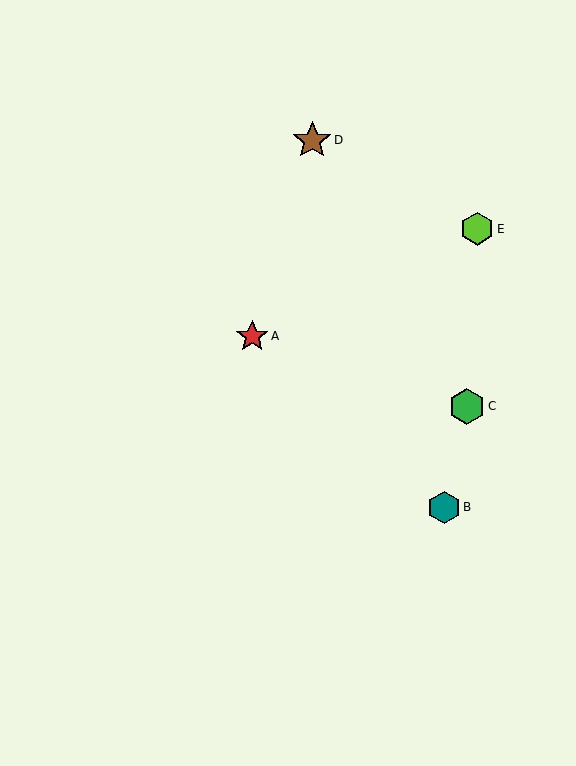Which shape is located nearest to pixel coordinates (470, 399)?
The green hexagon (labeled C) at (467, 406) is nearest to that location.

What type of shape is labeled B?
Shape B is a teal hexagon.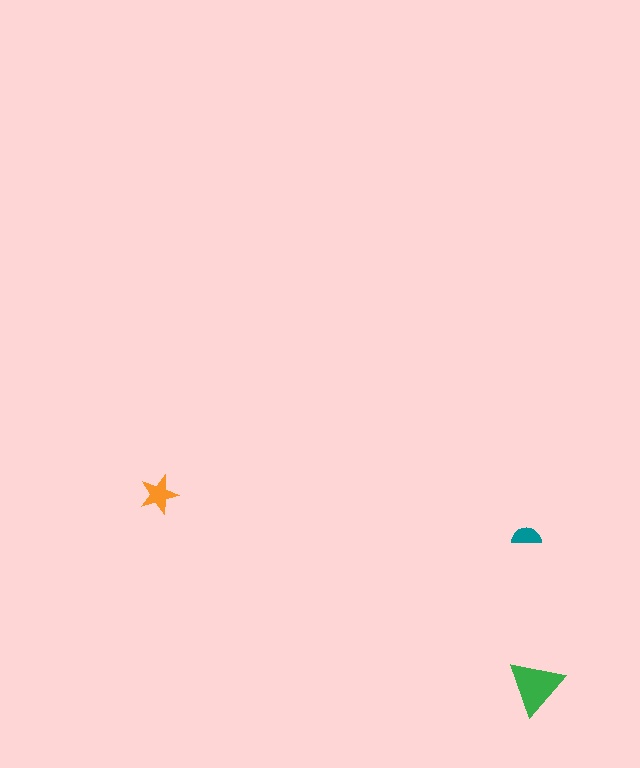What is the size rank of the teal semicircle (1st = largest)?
3rd.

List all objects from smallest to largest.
The teal semicircle, the orange star, the green triangle.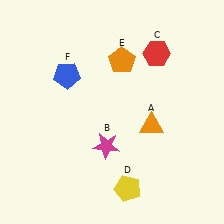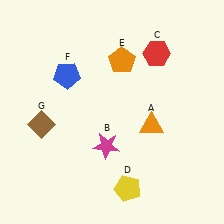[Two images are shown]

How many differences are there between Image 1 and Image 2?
There is 1 difference between the two images.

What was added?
A brown diamond (G) was added in Image 2.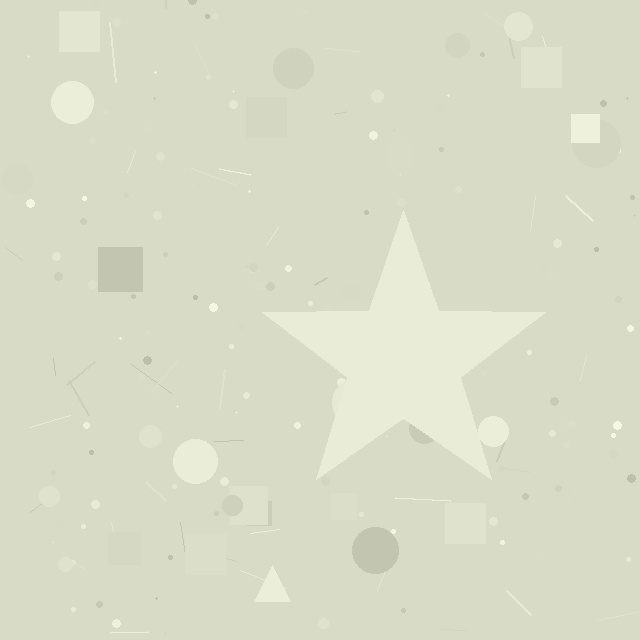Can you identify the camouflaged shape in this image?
The camouflaged shape is a star.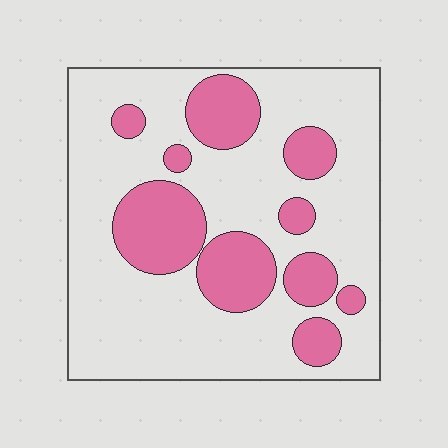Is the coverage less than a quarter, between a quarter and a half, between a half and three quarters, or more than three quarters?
Between a quarter and a half.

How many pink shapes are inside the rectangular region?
10.